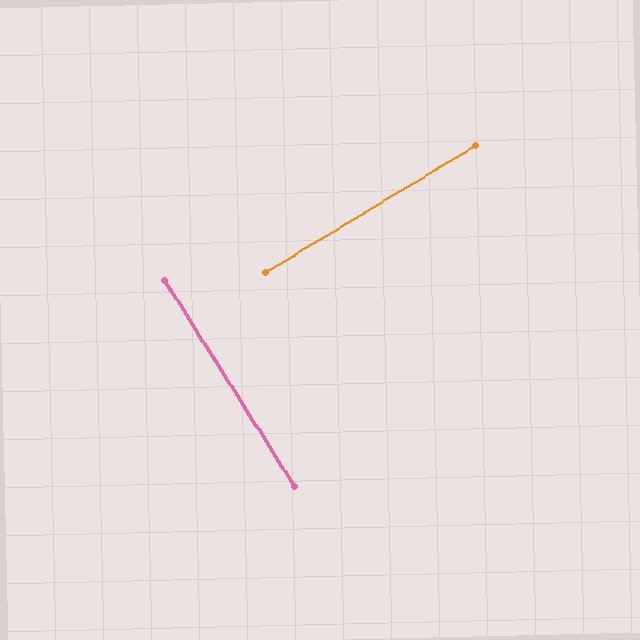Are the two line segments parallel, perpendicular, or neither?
Perpendicular — they meet at approximately 89°.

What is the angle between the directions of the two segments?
Approximately 89 degrees.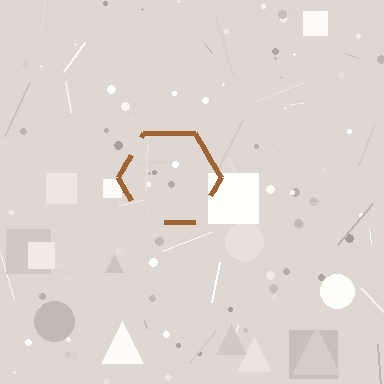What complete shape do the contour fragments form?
The contour fragments form a hexagon.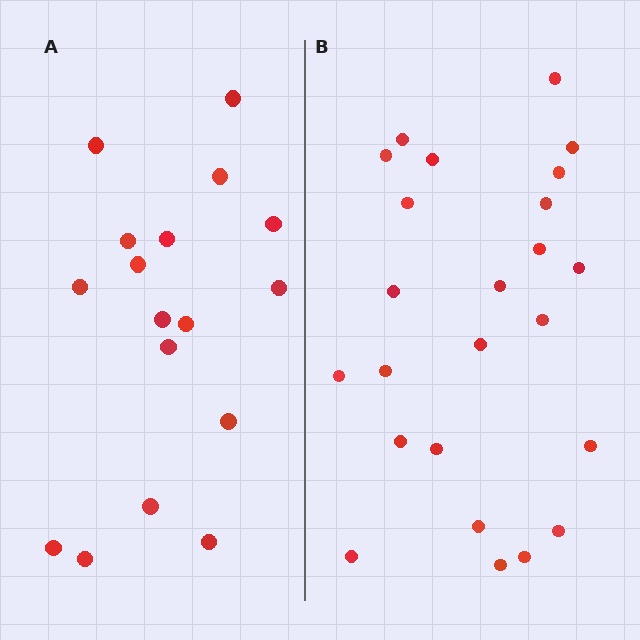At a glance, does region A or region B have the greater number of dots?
Region B (the right region) has more dots.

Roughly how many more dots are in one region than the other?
Region B has roughly 8 or so more dots than region A.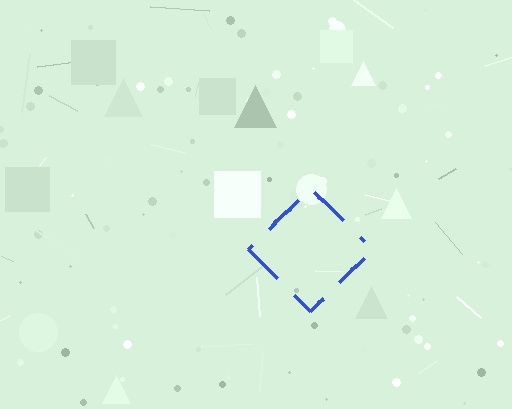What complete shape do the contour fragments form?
The contour fragments form a diamond.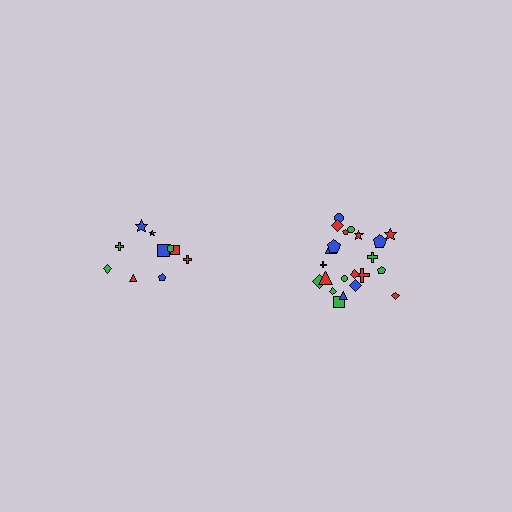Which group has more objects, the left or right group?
The right group.